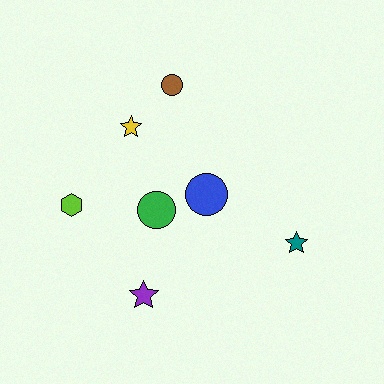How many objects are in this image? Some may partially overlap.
There are 7 objects.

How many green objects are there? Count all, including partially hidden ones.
There is 1 green object.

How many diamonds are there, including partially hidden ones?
There are no diamonds.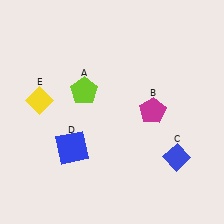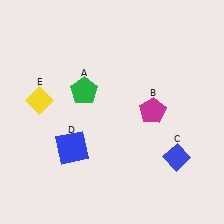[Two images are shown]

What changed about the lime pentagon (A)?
In Image 1, A is lime. In Image 2, it changed to green.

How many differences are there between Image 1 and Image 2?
There is 1 difference between the two images.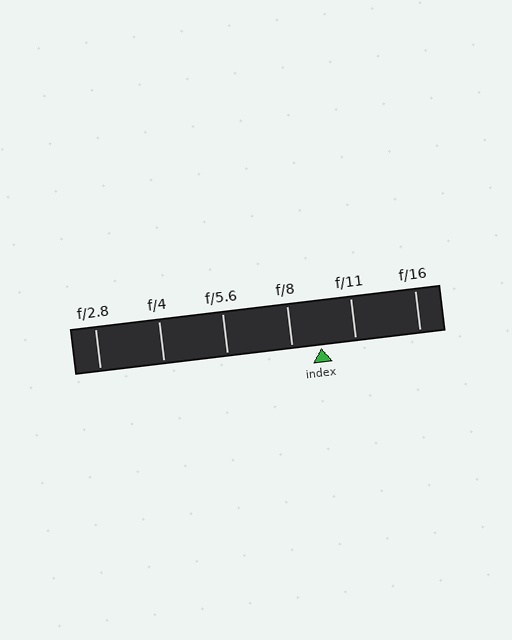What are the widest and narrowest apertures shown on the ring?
The widest aperture shown is f/2.8 and the narrowest is f/16.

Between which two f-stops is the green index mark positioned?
The index mark is between f/8 and f/11.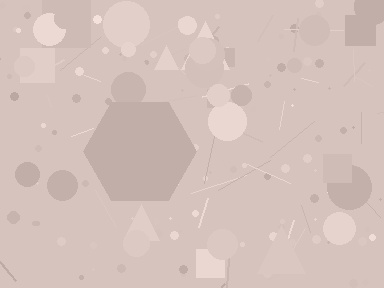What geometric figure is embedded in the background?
A hexagon is embedded in the background.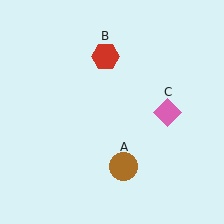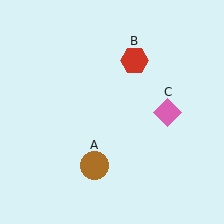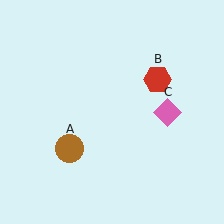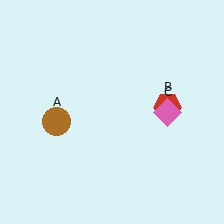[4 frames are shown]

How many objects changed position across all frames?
2 objects changed position: brown circle (object A), red hexagon (object B).